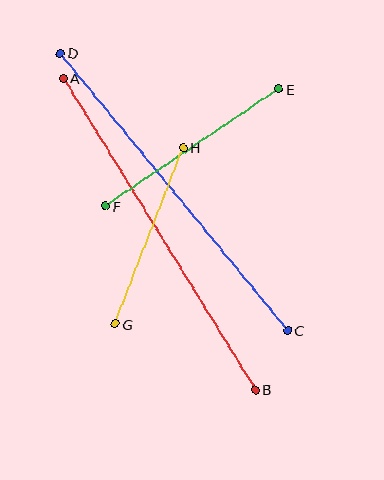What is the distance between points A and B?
The distance is approximately 366 pixels.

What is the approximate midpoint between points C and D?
The midpoint is at approximately (174, 192) pixels.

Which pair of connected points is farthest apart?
Points A and B are farthest apart.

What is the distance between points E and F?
The distance is approximately 210 pixels.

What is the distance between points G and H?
The distance is approximately 189 pixels.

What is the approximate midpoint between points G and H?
The midpoint is at approximately (149, 236) pixels.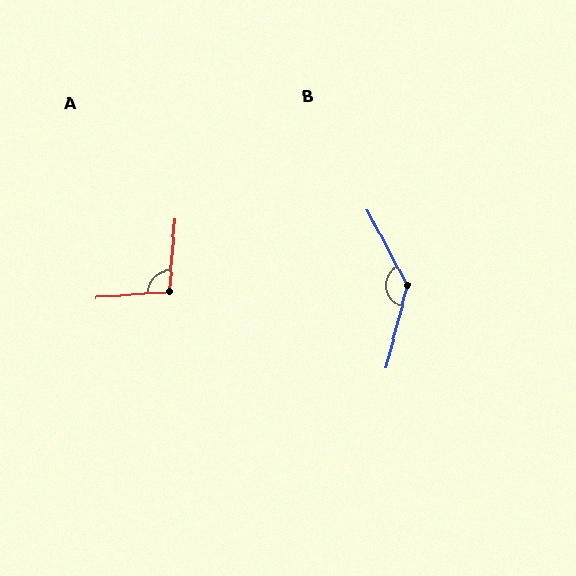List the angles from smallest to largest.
A (98°), B (138°).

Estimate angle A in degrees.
Approximately 98 degrees.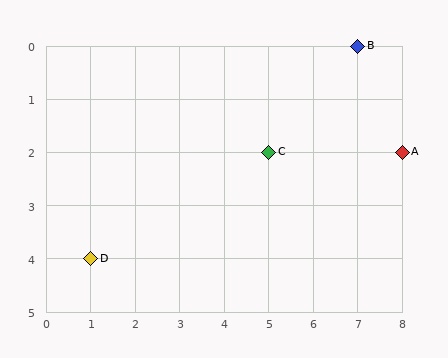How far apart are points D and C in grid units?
Points D and C are 4 columns and 2 rows apart (about 4.5 grid units diagonally).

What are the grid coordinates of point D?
Point D is at grid coordinates (1, 4).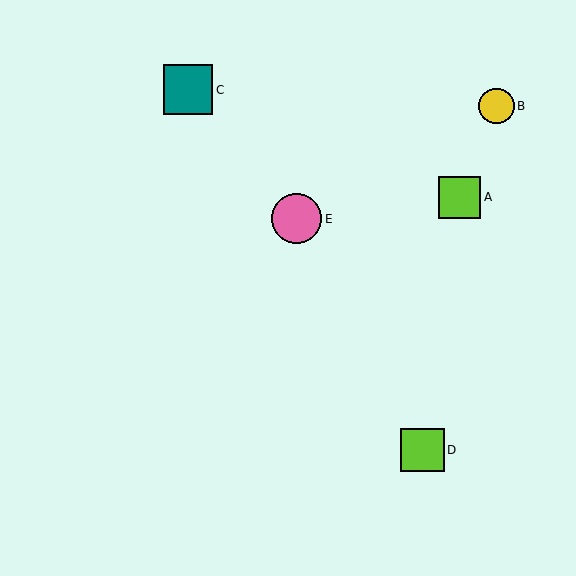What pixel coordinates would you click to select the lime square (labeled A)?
Click at (460, 197) to select the lime square A.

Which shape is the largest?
The pink circle (labeled E) is the largest.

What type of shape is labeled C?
Shape C is a teal square.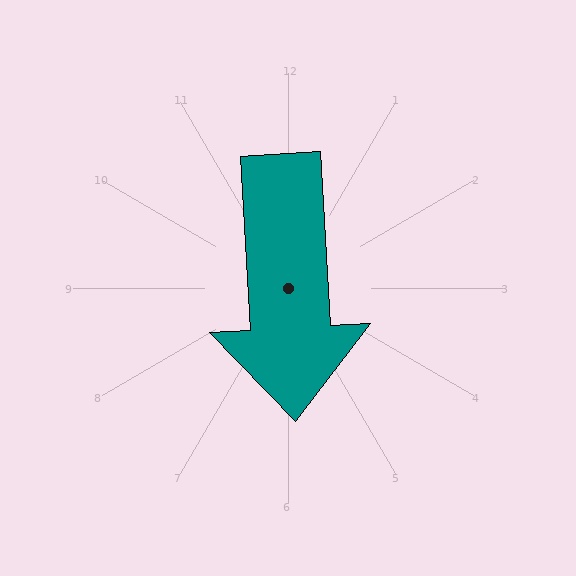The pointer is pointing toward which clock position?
Roughly 6 o'clock.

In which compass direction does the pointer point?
South.